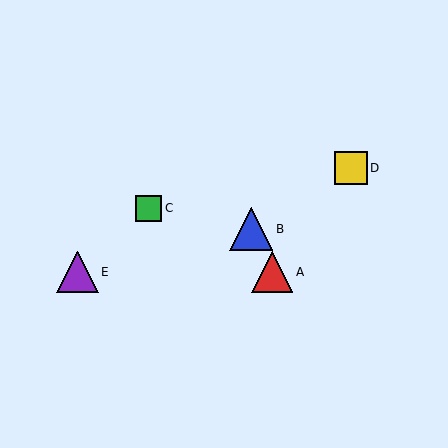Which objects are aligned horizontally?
Objects A, E are aligned horizontally.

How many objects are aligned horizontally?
2 objects (A, E) are aligned horizontally.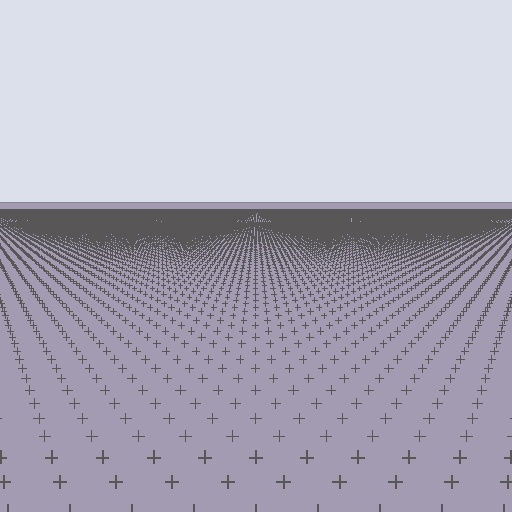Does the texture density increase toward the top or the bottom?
Density increases toward the top.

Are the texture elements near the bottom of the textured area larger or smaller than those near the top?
Larger. Near the bottom, elements are closer to the viewer and appear at a bigger on-screen size.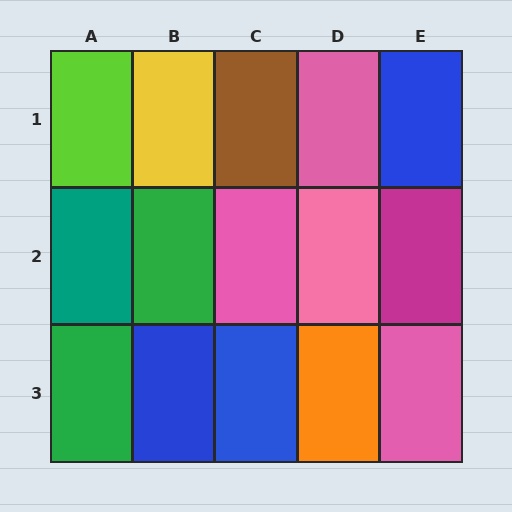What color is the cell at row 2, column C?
Pink.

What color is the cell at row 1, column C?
Brown.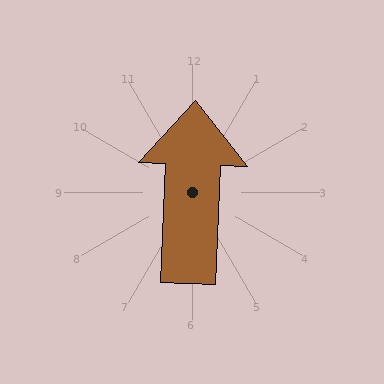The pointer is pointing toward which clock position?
Roughly 12 o'clock.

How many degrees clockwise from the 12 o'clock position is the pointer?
Approximately 2 degrees.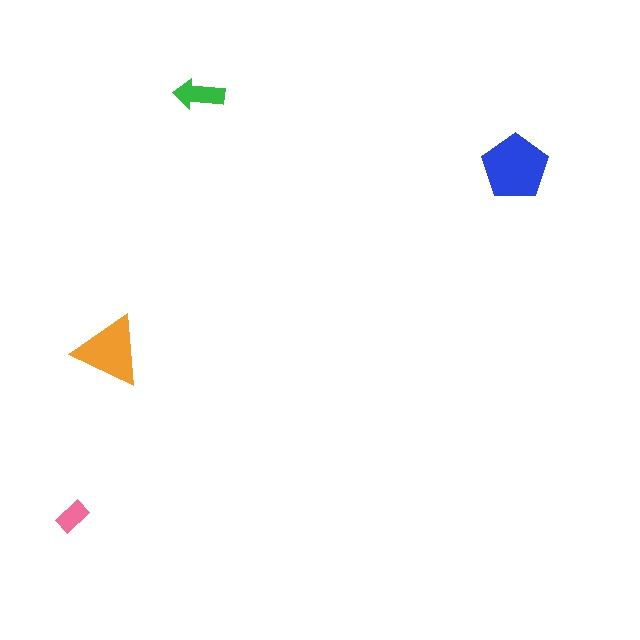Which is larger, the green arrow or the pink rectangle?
The green arrow.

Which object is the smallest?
The pink rectangle.